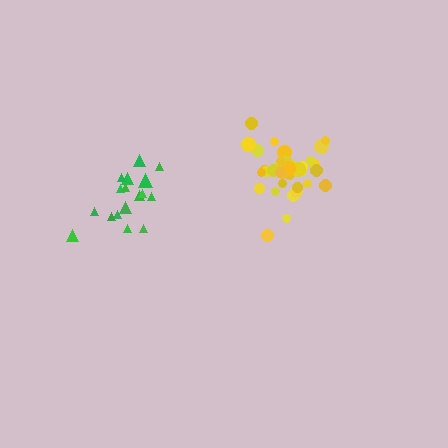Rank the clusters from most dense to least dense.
yellow, green.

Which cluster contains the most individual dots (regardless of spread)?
Yellow (35).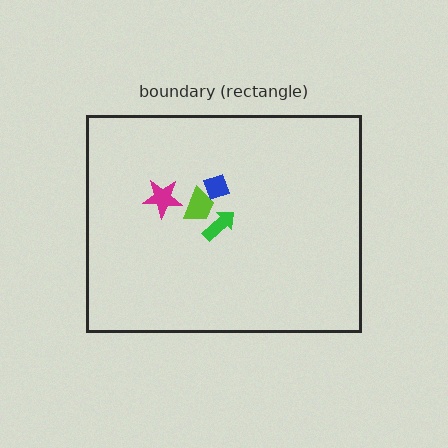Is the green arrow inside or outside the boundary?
Inside.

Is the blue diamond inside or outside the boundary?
Inside.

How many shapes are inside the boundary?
4 inside, 0 outside.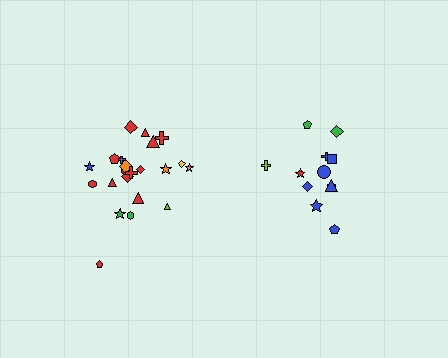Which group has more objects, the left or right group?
The left group.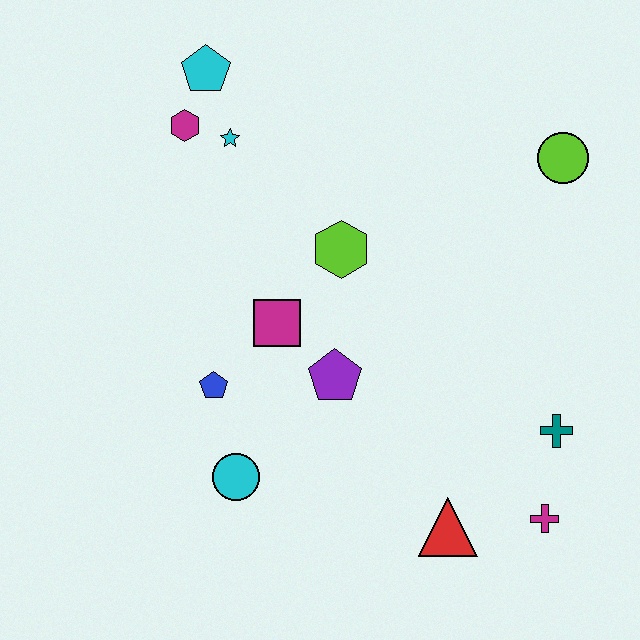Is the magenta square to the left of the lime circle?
Yes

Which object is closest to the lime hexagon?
The magenta square is closest to the lime hexagon.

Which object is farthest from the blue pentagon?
The lime circle is farthest from the blue pentagon.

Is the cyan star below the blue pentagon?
No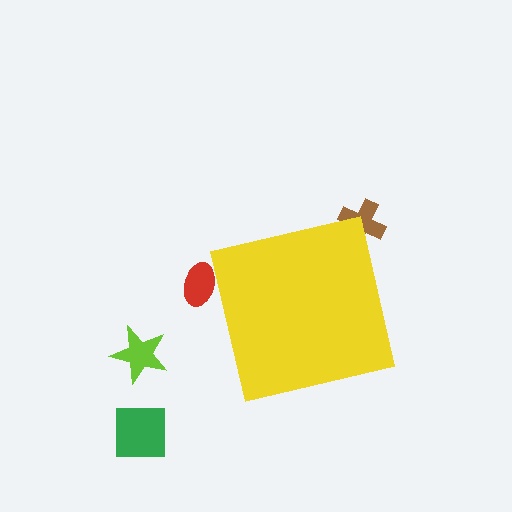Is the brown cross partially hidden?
Yes, the brown cross is partially hidden behind the yellow square.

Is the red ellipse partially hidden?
Yes, the red ellipse is partially hidden behind the yellow square.